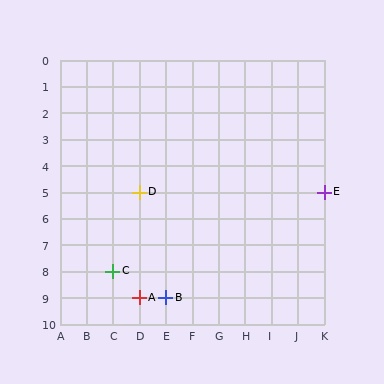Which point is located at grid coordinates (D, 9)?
Point A is at (D, 9).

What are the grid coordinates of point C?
Point C is at grid coordinates (C, 8).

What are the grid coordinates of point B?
Point B is at grid coordinates (E, 9).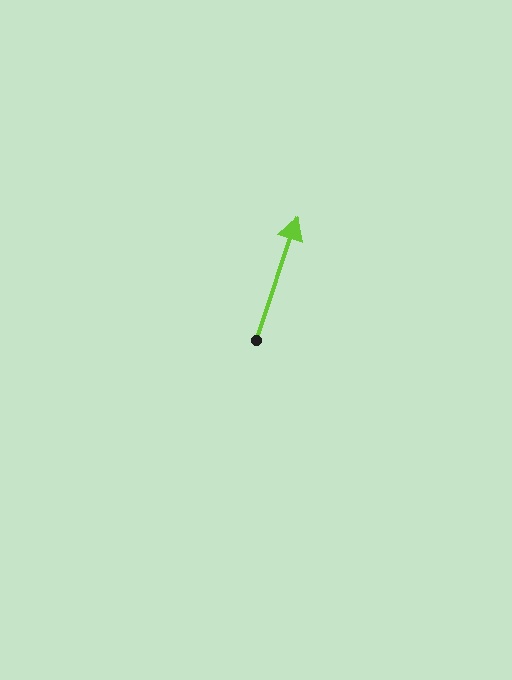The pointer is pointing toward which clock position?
Roughly 1 o'clock.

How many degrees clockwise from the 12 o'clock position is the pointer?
Approximately 18 degrees.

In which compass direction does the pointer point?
North.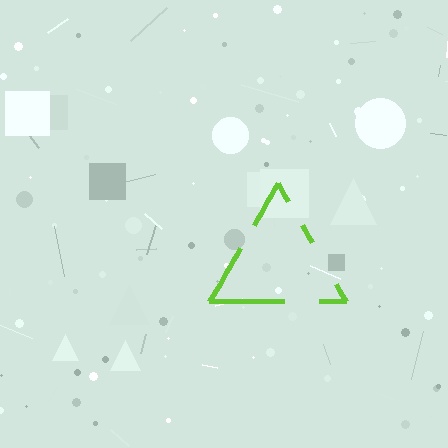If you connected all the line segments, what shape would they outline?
They would outline a triangle.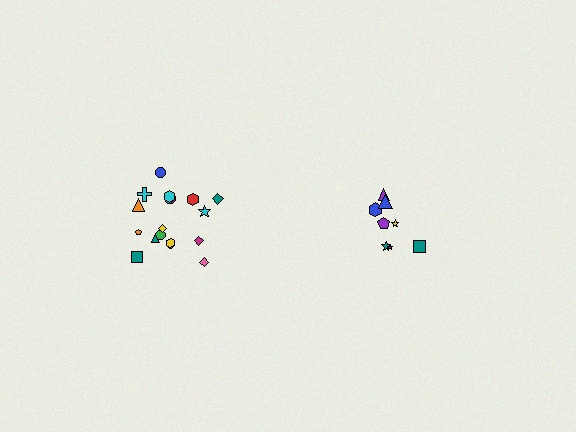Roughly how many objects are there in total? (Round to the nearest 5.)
Roughly 25 objects in total.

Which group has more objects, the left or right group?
The left group.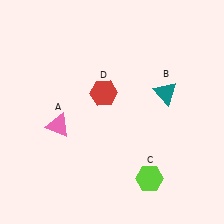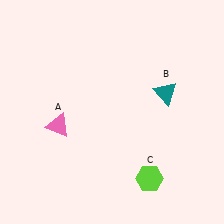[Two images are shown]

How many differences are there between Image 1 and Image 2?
There is 1 difference between the two images.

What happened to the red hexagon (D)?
The red hexagon (D) was removed in Image 2. It was in the top-left area of Image 1.